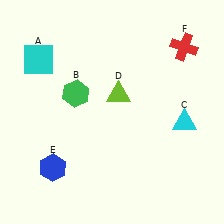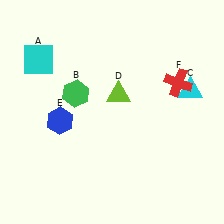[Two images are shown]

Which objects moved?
The objects that moved are: the cyan triangle (C), the blue hexagon (E), the red cross (F).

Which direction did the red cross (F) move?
The red cross (F) moved down.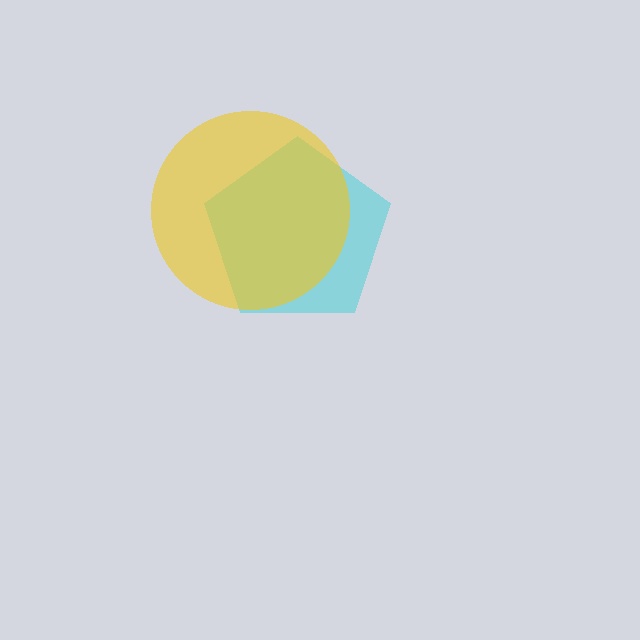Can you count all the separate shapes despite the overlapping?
Yes, there are 2 separate shapes.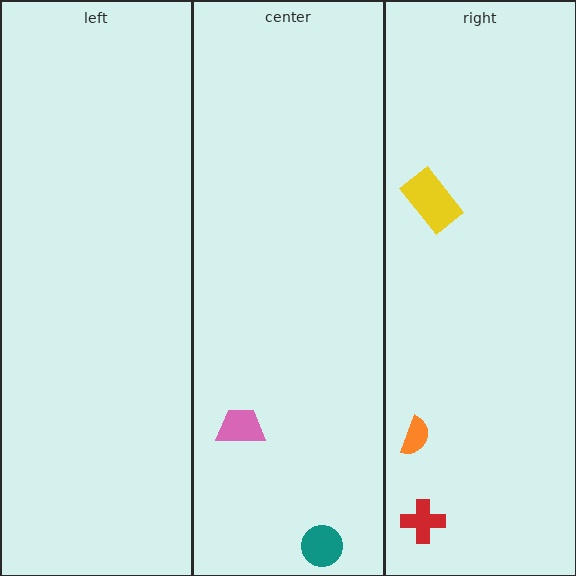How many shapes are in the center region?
2.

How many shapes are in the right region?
3.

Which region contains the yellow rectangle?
The right region.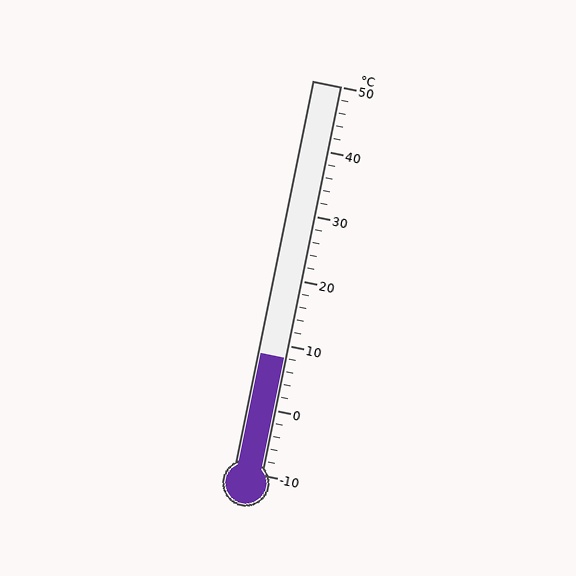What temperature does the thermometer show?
The thermometer shows approximately 8°C.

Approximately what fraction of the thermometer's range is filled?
The thermometer is filled to approximately 30% of its range.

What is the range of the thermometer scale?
The thermometer scale ranges from -10°C to 50°C.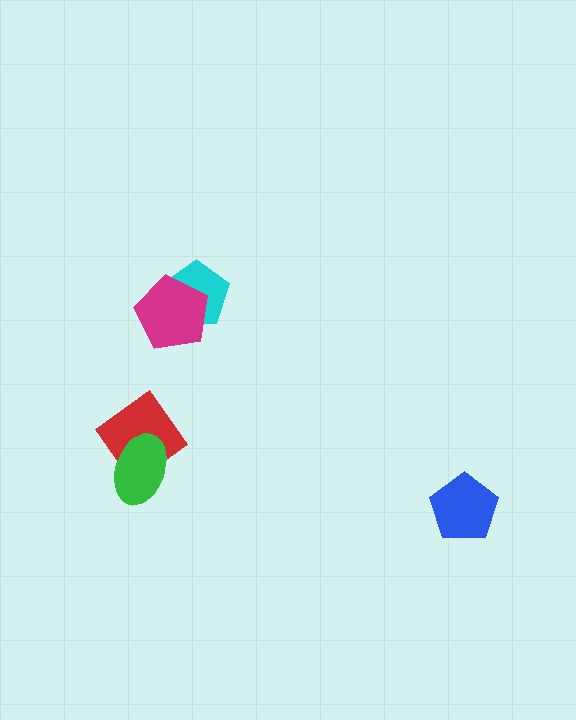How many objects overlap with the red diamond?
1 object overlaps with the red diamond.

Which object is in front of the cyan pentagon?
The magenta pentagon is in front of the cyan pentagon.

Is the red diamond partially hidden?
Yes, it is partially covered by another shape.